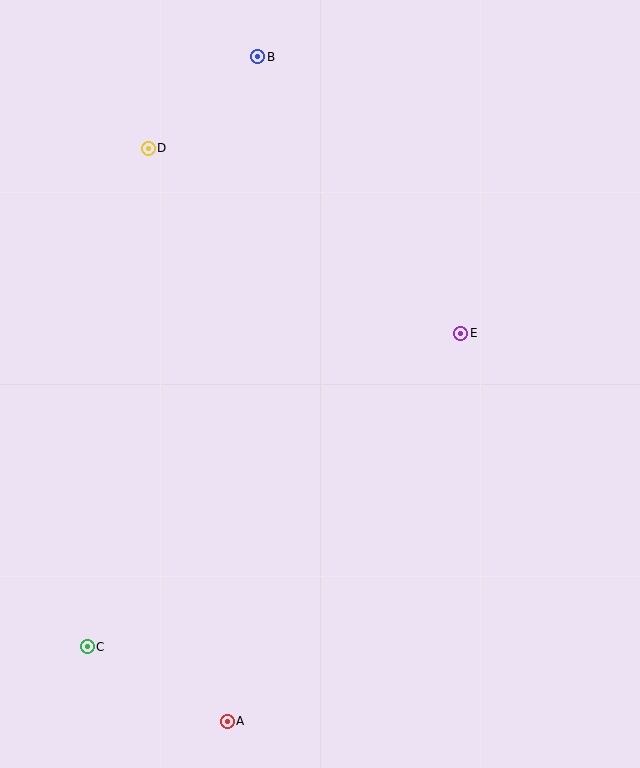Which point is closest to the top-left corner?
Point D is closest to the top-left corner.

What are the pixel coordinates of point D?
Point D is at (148, 148).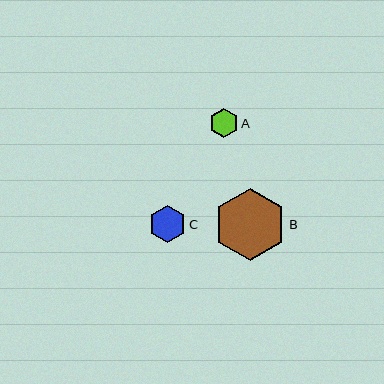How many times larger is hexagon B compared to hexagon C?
Hexagon B is approximately 1.9 times the size of hexagon C.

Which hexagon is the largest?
Hexagon B is the largest with a size of approximately 72 pixels.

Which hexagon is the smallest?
Hexagon A is the smallest with a size of approximately 29 pixels.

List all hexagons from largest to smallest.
From largest to smallest: B, C, A.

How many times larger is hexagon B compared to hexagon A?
Hexagon B is approximately 2.5 times the size of hexagon A.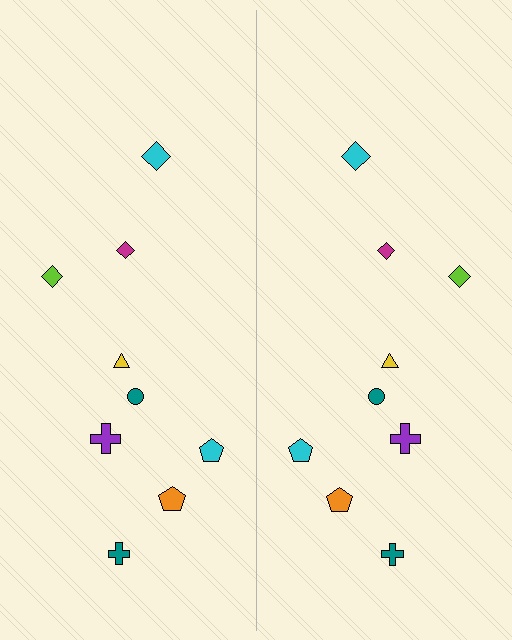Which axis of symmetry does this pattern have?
The pattern has a vertical axis of symmetry running through the center of the image.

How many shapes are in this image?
There are 18 shapes in this image.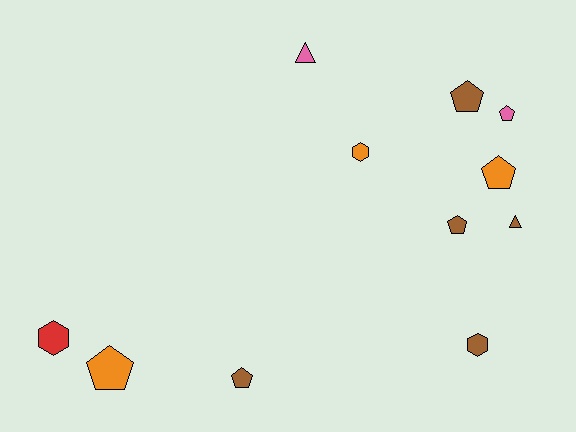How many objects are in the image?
There are 11 objects.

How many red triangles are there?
There are no red triangles.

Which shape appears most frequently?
Pentagon, with 6 objects.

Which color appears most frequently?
Brown, with 5 objects.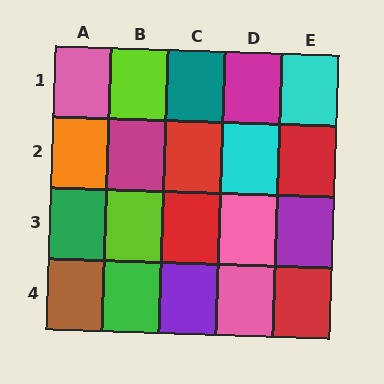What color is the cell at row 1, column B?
Lime.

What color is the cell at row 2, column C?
Red.